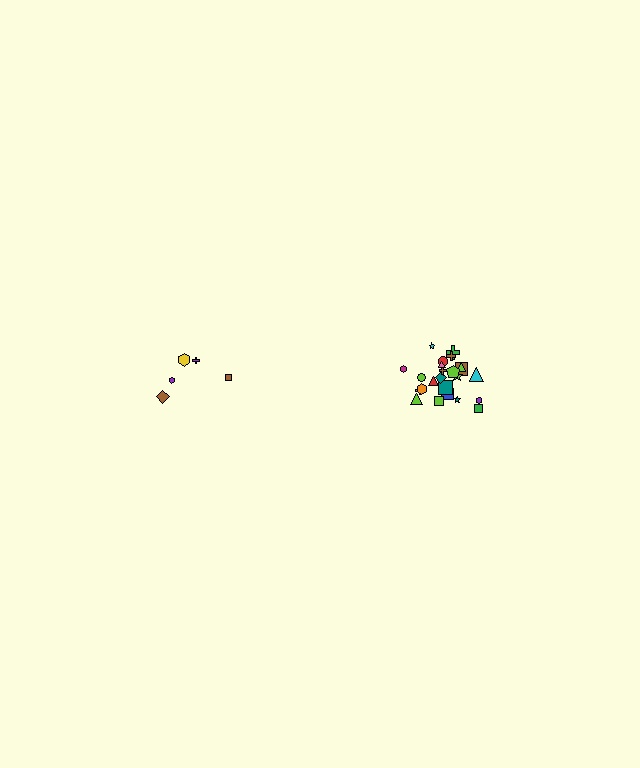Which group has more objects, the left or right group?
The right group.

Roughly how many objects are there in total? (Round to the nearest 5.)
Roughly 30 objects in total.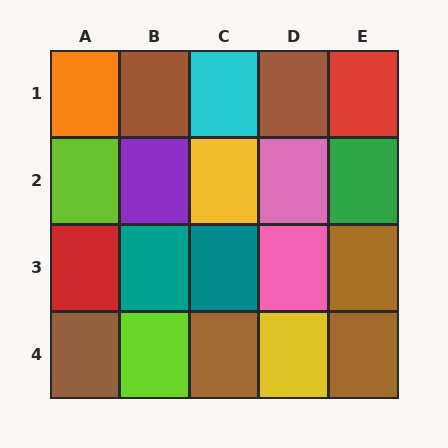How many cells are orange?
1 cell is orange.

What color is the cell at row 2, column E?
Green.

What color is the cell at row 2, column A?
Lime.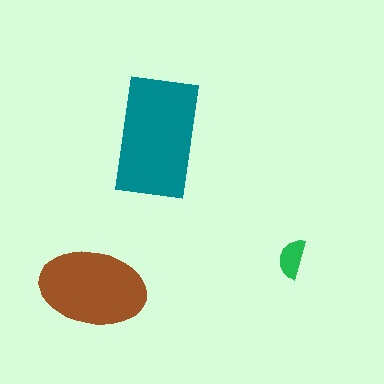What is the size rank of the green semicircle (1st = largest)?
3rd.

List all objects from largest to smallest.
The teal rectangle, the brown ellipse, the green semicircle.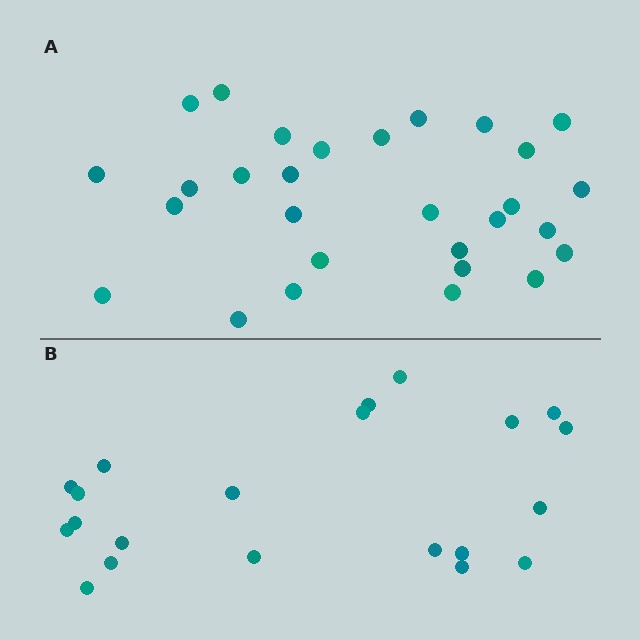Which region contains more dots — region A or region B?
Region A (the top region) has more dots.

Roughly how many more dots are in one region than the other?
Region A has roughly 8 or so more dots than region B.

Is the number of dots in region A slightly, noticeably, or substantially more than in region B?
Region A has noticeably more, but not dramatically so. The ratio is roughly 1.4 to 1.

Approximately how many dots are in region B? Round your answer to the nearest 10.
About 20 dots. (The exact count is 21, which rounds to 20.)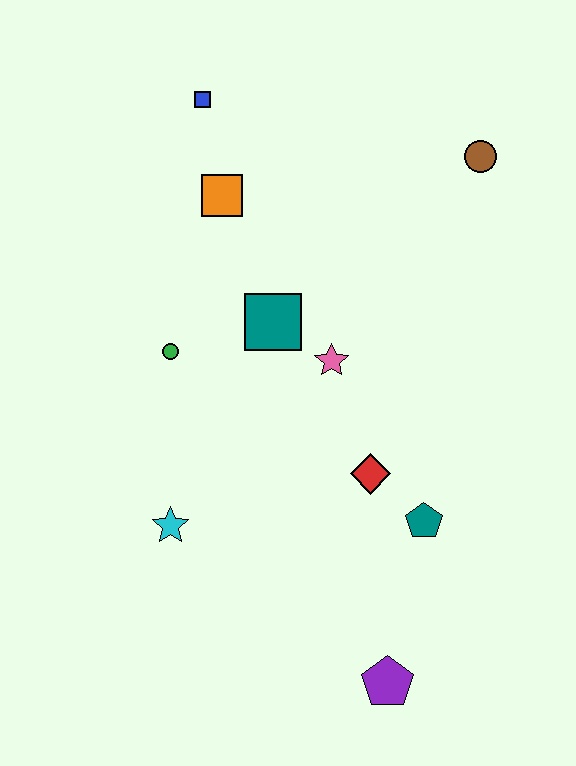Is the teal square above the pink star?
Yes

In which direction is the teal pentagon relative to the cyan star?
The teal pentagon is to the right of the cyan star.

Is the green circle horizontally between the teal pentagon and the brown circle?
No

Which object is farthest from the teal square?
The purple pentagon is farthest from the teal square.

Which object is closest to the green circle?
The teal square is closest to the green circle.